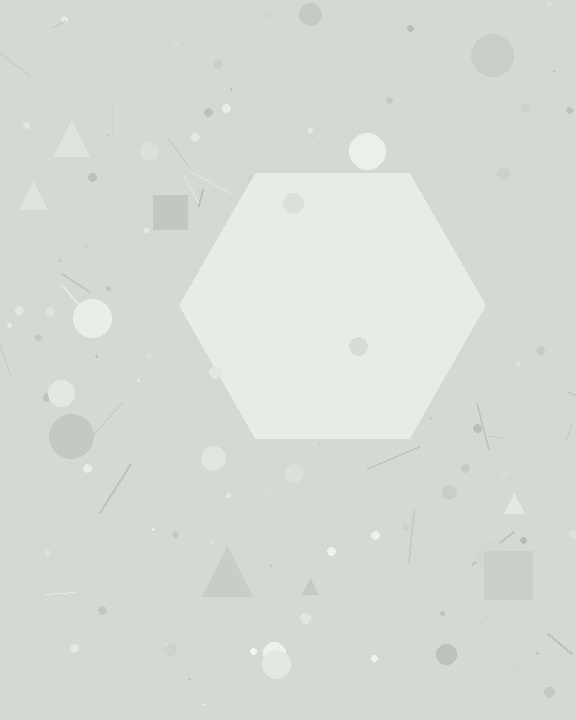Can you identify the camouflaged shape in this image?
The camouflaged shape is a hexagon.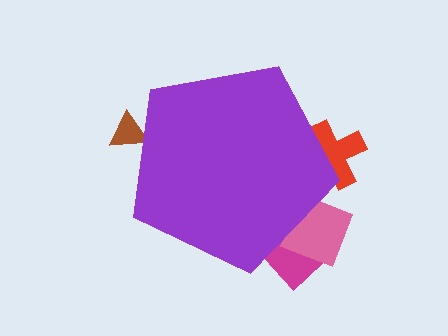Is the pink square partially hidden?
Yes, the pink square is partially hidden behind the purple pentagon.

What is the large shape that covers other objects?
A purple pentagon.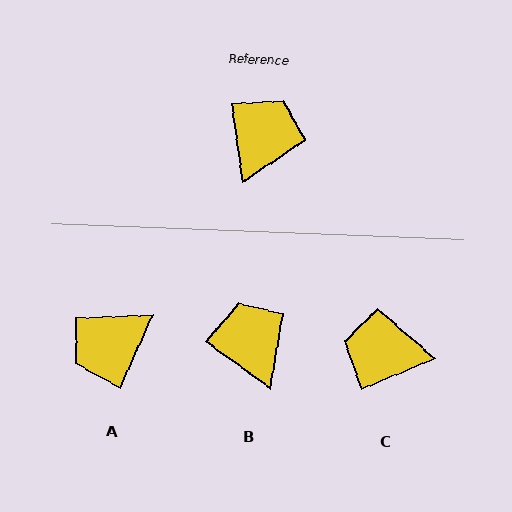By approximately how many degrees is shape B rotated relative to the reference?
Approximately 47 degrees counter-clockwise.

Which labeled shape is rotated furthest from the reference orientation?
A, about 149 degrees away.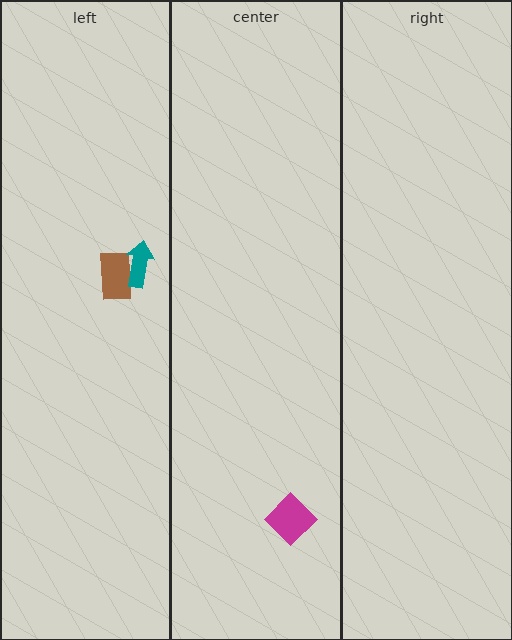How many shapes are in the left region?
2.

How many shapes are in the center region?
1.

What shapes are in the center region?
The magenta diamond.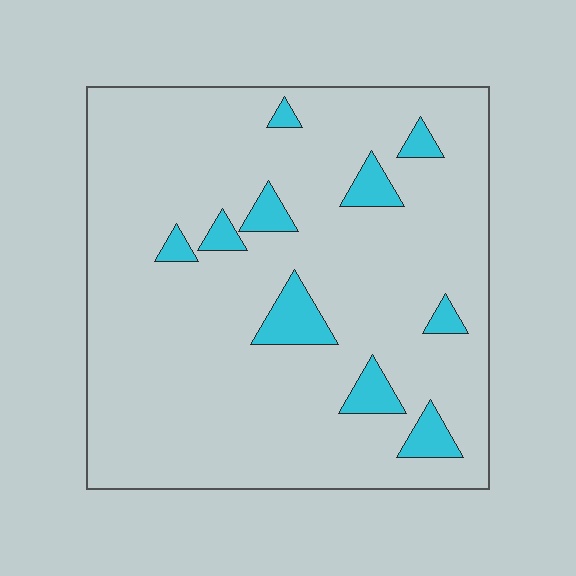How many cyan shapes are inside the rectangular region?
10.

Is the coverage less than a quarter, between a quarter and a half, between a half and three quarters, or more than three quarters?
Less than a quarter.